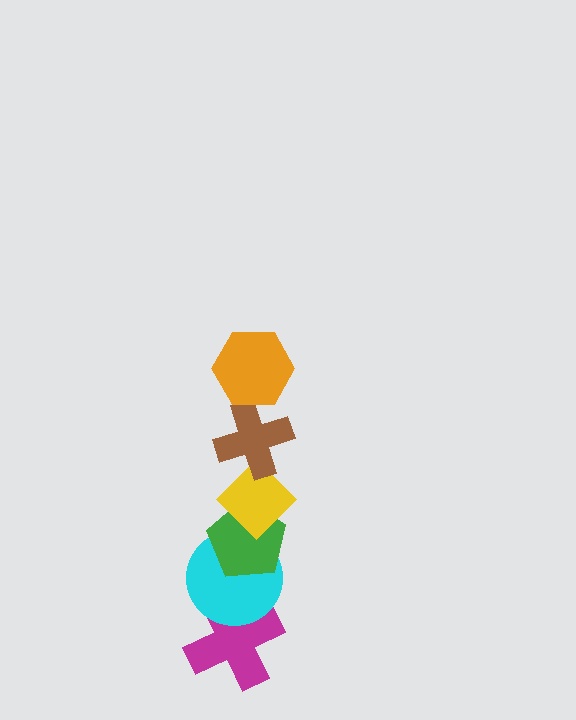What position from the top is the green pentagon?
The green pentagon is 4th from the top.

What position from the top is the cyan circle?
The cyan circle is 5th from the top.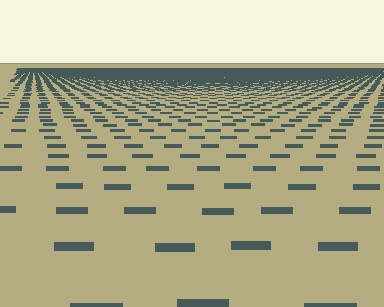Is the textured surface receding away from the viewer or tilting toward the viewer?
The surface is receding away from the viewer. Texture elements get smaller and denser toward the top.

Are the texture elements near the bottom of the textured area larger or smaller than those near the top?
Larger. Near the bottom, elements are closer to the viewer and appear at a bigger on-screen size.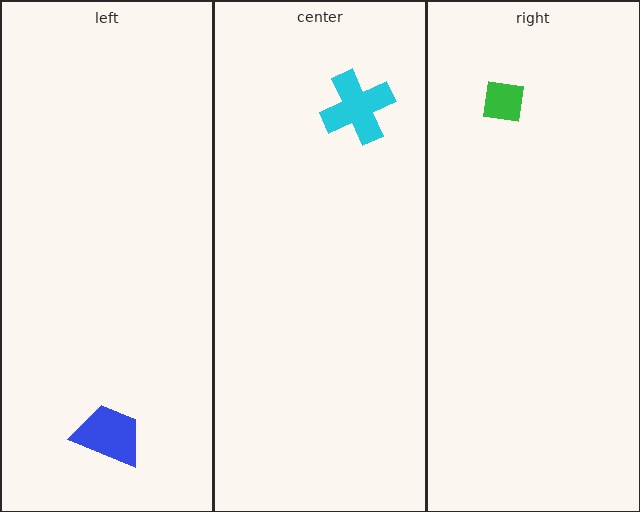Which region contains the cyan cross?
The center region.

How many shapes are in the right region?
1.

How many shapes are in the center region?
1.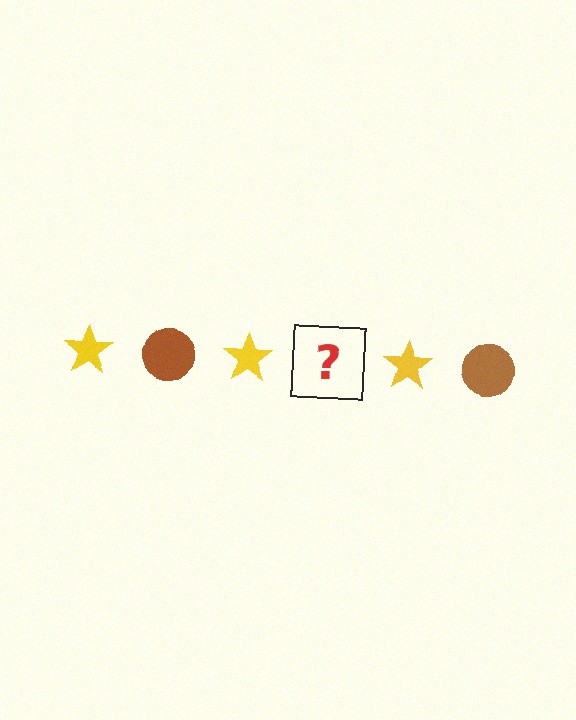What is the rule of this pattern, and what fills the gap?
The rule is that the pattern alternates between yellow star and brown circle. The gap should be filled with a brown circle.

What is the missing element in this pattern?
The missing element is a brown circle.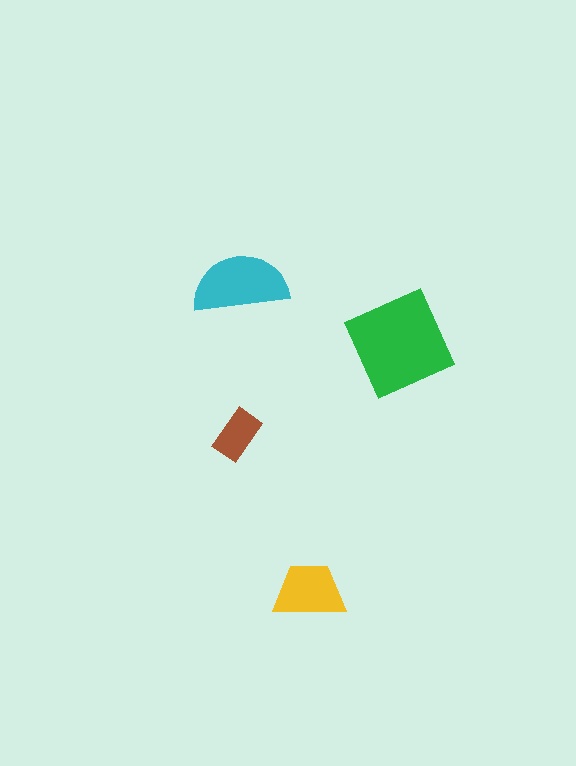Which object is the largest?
The green square.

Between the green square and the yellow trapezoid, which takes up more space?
The green square.